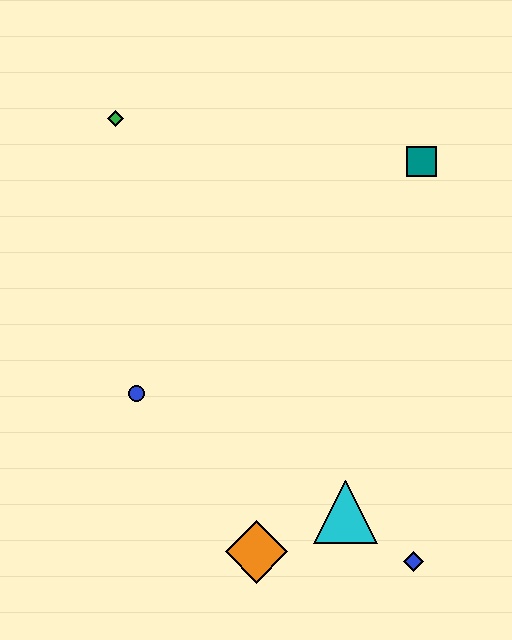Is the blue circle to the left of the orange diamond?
Yes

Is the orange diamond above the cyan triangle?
No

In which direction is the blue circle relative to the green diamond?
The blue circle is below the green diamond.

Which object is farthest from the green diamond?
The blue diamond is farthest from the green diamond.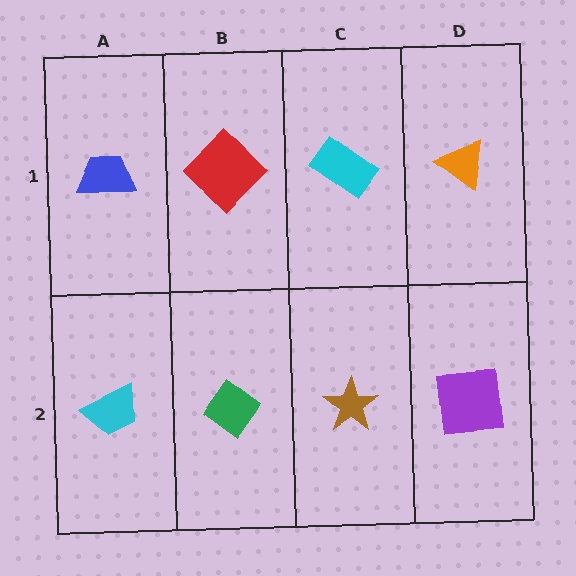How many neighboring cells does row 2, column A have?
2.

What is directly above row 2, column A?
A blue trapezoid.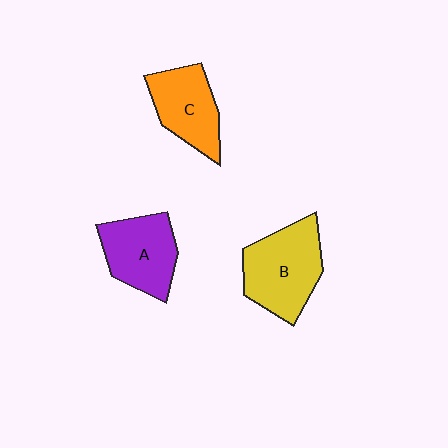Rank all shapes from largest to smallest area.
From largest to smallest: B (yellow), A (purple), C (orange).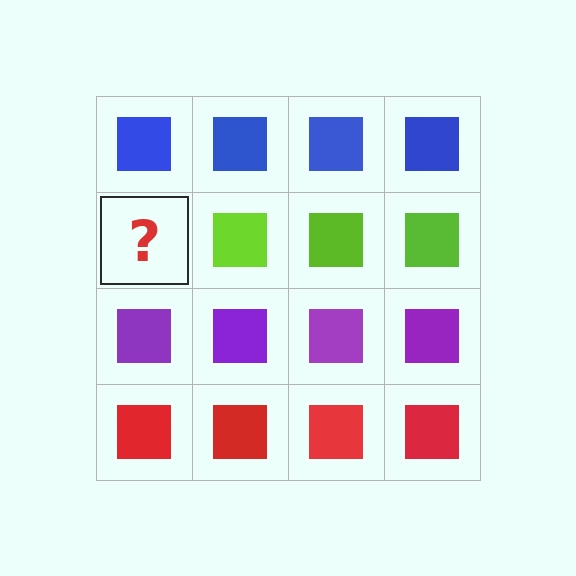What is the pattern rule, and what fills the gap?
The rule is that each row has a consistent color. The gap should be filled with a lime square.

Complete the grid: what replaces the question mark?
The question mark should be replaced with a lime square.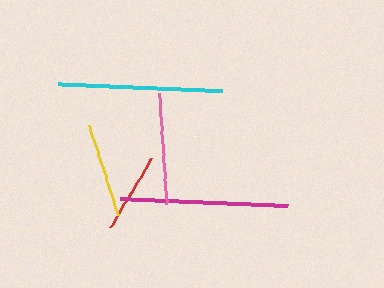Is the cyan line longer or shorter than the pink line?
The cyan line is longer than the pink line.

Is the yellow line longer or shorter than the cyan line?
The cyan line is longer than the yellow line.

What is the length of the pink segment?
The pink segment is approximately 111 pixels long.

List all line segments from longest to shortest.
From longest to shortest: magenta, cyan, pink, yellow, red.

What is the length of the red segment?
The red segment is approximately 80 pixels long.